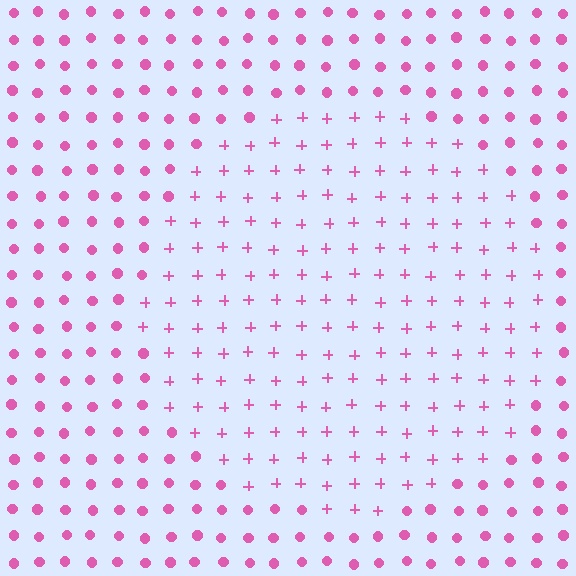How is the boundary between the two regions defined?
The boundary is defined by a change in element shape: plus signs inside vs. circles outside. All elements share the same color and spacing.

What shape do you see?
I see a circle.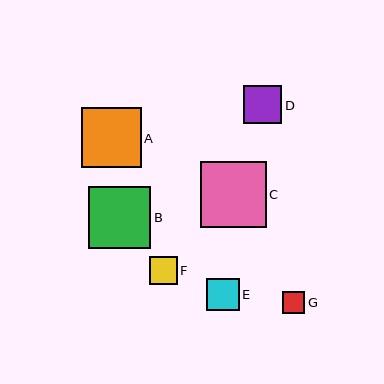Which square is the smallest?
Square G is the smallest with a size of approximately 23 pixels.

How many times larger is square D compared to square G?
Square D is approximately 1.7 times the size of square G.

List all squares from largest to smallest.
From largest to smallest: C, B, A, D, E, F, G.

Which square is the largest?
Square C is the largest with a size of approximately 66 pixels.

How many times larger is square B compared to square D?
Square B is approximately 1.6 times the size of square D.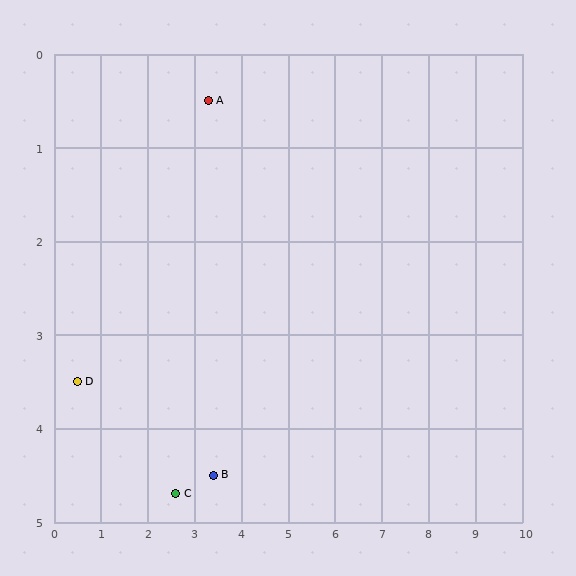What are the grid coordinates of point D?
Point D is at approximately (0.5, 3.5).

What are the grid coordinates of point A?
Point A is at approximately (3.3, 0.5).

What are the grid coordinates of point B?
Point B is at approximately (3.4, 4.5).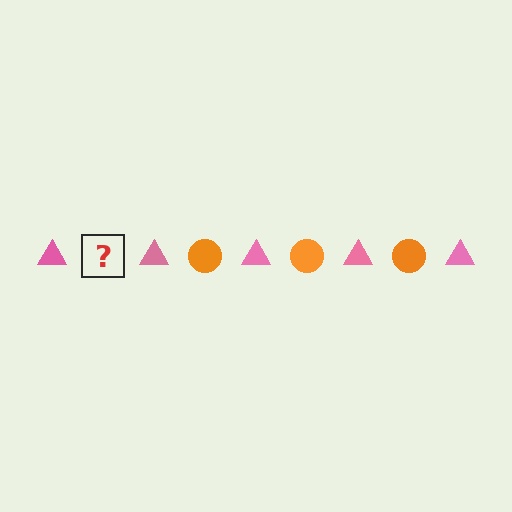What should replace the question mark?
The question mark should be replaced with an orange circle.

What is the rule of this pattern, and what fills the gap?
The rule is that the pattern alternates between pink triangle and orange circle. The gap should be filled with an orange circle.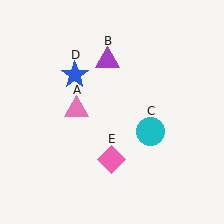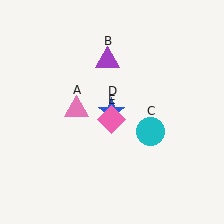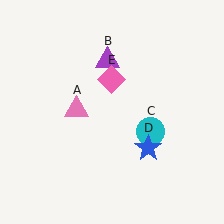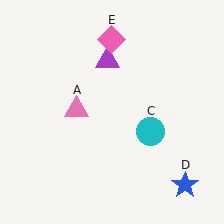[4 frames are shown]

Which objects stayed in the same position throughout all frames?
Pink triangle (object A) and purple triangle (object B) and cyan circle (object C) remained stationary.